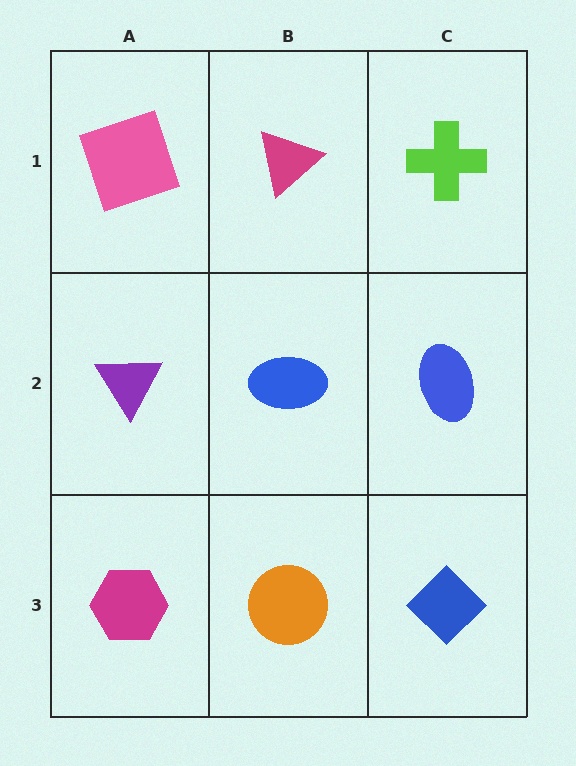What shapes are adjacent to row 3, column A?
A purple triangle (row 2, column A), an orange circle (row 3, column B).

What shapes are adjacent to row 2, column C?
A lime cross (row 1, column C), a blue diamond (row 3, column C), a blue ellipse (row 2, column B).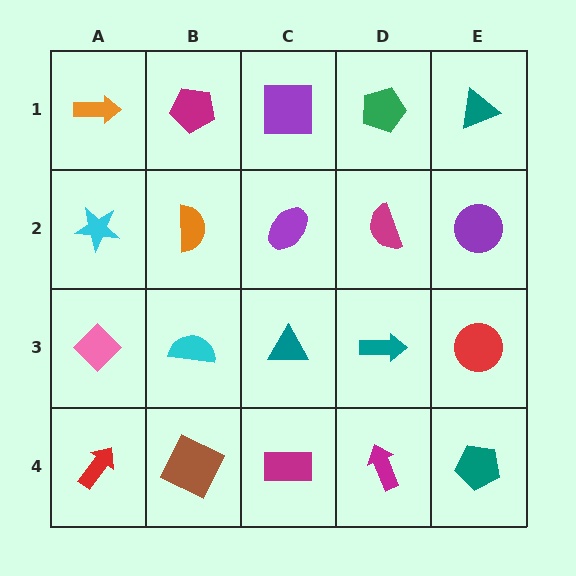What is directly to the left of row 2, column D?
A purple ellipse.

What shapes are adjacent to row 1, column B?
An orange semicircle (row 2, column B), an orange arrow (row 1, column A), a purple square (row 1, column C).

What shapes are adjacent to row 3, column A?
A cyan star (row 2, column A), a red arrow (row 4, column A), a cyan semicircle (row 3, column B).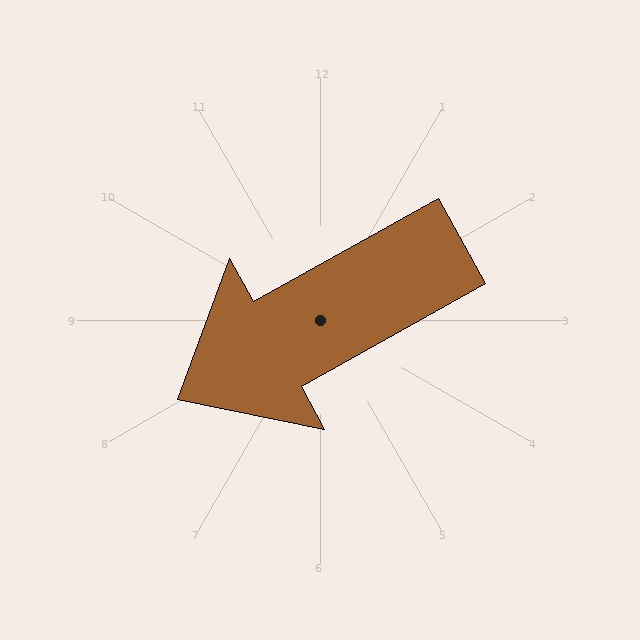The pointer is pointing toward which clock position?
Roughly 8 o'clock.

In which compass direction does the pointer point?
Southwest.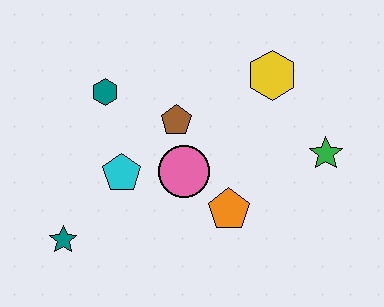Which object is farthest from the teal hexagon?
The green star is farthest from the teal hexagon.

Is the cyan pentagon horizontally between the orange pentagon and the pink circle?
No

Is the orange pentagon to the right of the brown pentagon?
Yes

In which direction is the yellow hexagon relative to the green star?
The yellow hexagon is above the green star.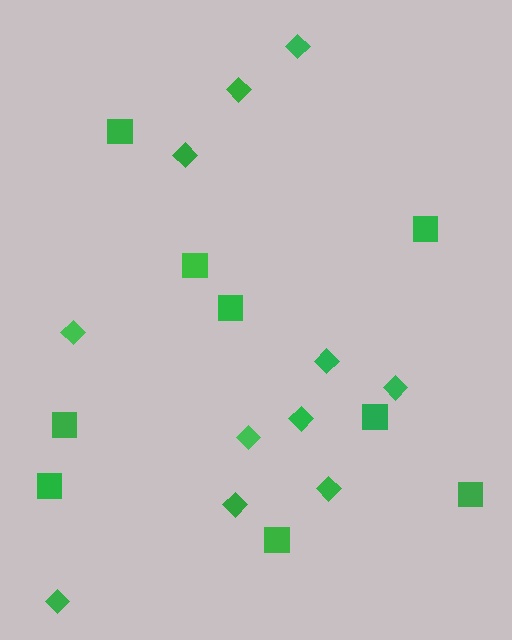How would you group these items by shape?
There are 2 groups: one group of diamonds (11) and one group of squares (9).